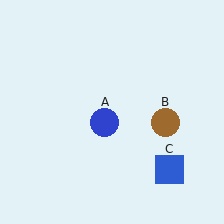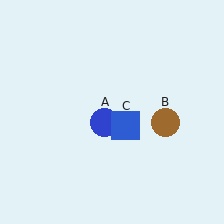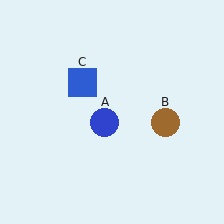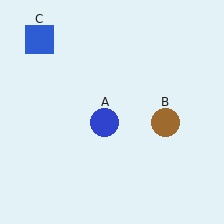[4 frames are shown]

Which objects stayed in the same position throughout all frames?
Blue circle (object A) and brown circle (object B) remained stationary.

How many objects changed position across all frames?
1 object changed position: blue square (object C).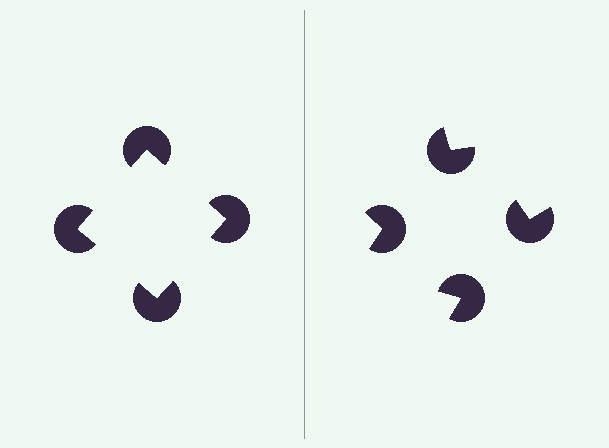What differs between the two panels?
The pac-man discs are positioned identically on both sides; only the wedge orientations differ. On the left they align to a square; on the right they are misaligned.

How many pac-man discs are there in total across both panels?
8 — 4 on each side.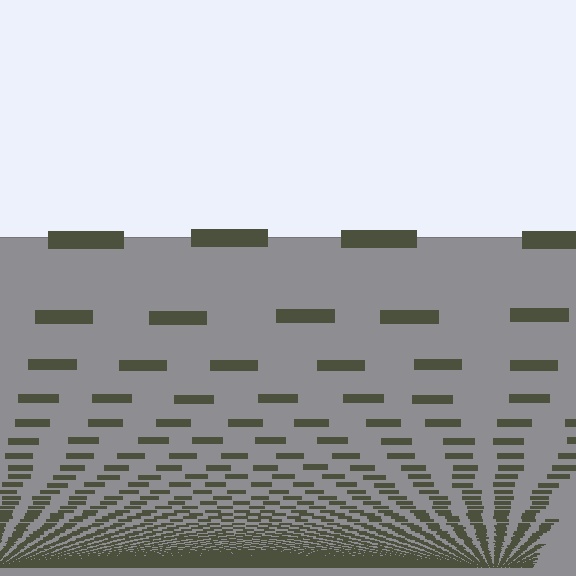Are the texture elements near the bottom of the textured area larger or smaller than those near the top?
Smaller. The gradient is inverted — elements near the bottom are smaller and denser.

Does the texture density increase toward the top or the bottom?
Density increases toward the bottom.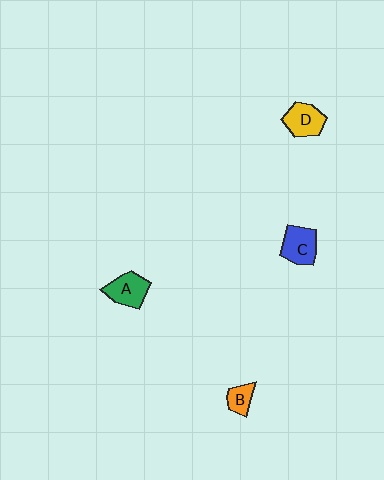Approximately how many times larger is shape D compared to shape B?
Approximately 1.7 times.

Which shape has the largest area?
Shape C (blue).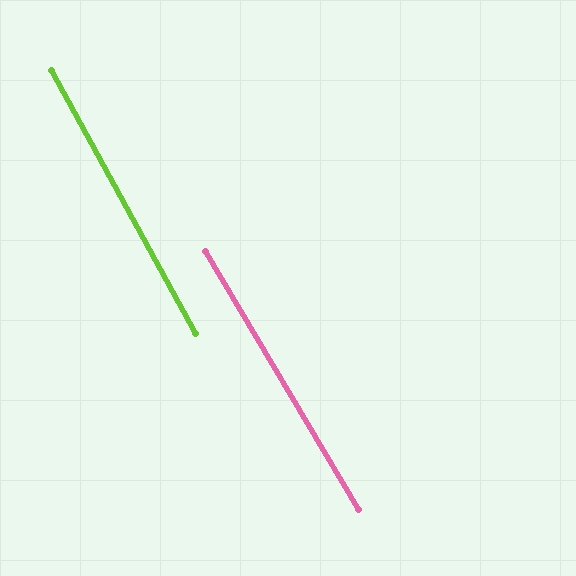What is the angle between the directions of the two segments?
Approximately 2 degrees.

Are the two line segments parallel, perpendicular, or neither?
Parallel — their directions differ by only 1.8°.